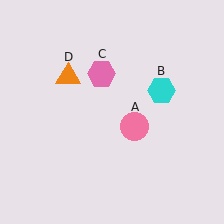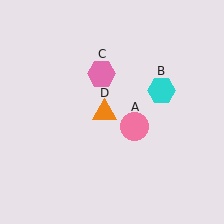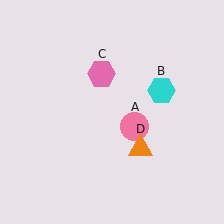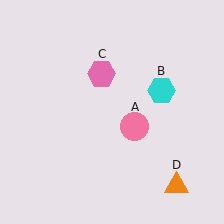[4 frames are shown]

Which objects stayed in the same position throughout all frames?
Pink circle (object A) and cyan hexagon (object B) and pink hexagon (object C) remained stationary.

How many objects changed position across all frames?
1 object changed position: orange triangle (object D).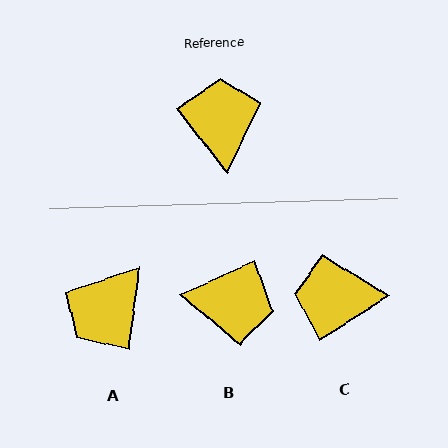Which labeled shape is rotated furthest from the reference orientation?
A, about 134 degrees away.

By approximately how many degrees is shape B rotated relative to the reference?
Approximately 104 degrees clockwise.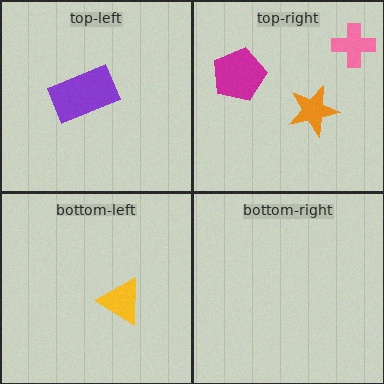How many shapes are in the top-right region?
3.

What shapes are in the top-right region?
The pink cross, the orange star, the magenta pentagon.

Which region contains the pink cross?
The top-right region.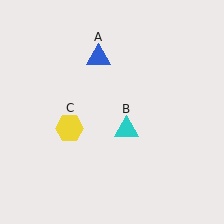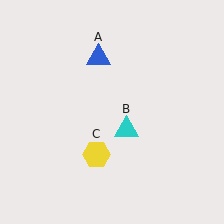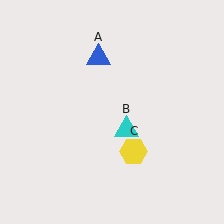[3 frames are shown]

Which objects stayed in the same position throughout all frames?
Blue triangle (object A) and cyan triangle (object B) remained stationary.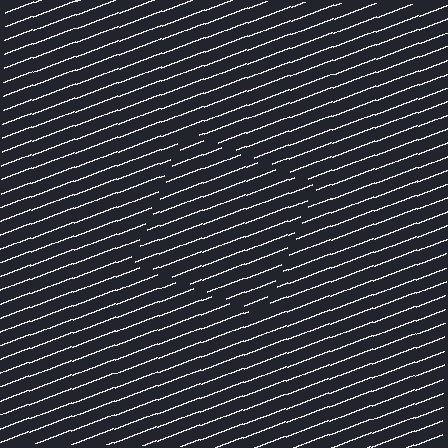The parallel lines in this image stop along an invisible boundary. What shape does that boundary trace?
An illusory square. The interior of the shape contains the same grating, shifted by half a period — the contour is defined by the phase discontinuity where line-ends from the inner and outer gratings abut.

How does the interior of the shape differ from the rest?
The interior of the shape contains the same grating, shifted by half a period — the contour is defined by the phase discontinuity where line-ends from the inner and outer gratings abut.